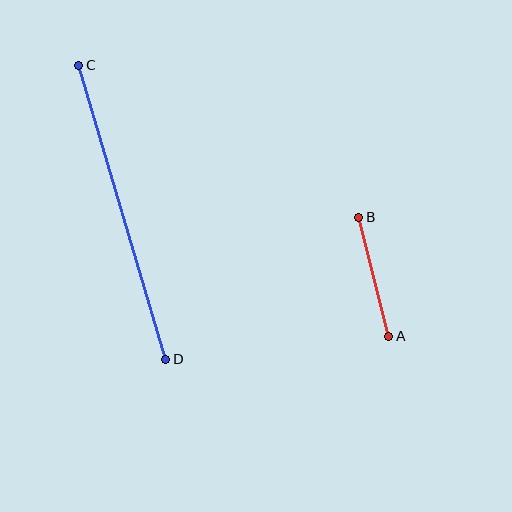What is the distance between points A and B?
The distance is approximately 123 pixels.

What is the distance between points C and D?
The distance is approximately 307 pixels.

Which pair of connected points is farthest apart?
Points C and D are farthest apart.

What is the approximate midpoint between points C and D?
The midpoint is at approximately (122, 212) pixels.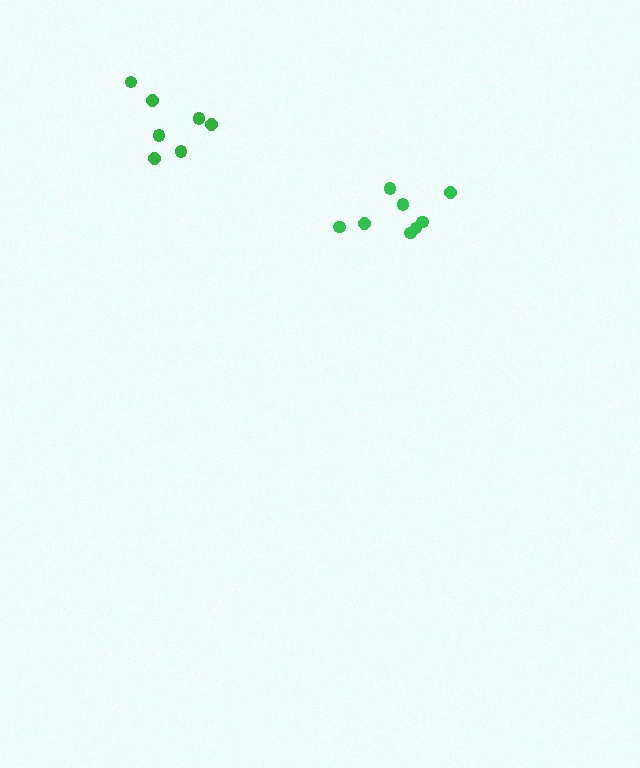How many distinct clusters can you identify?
There are 2 distinct clusters.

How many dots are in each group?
Group 1: 8 dots, Group 2: 7 dots (15 total).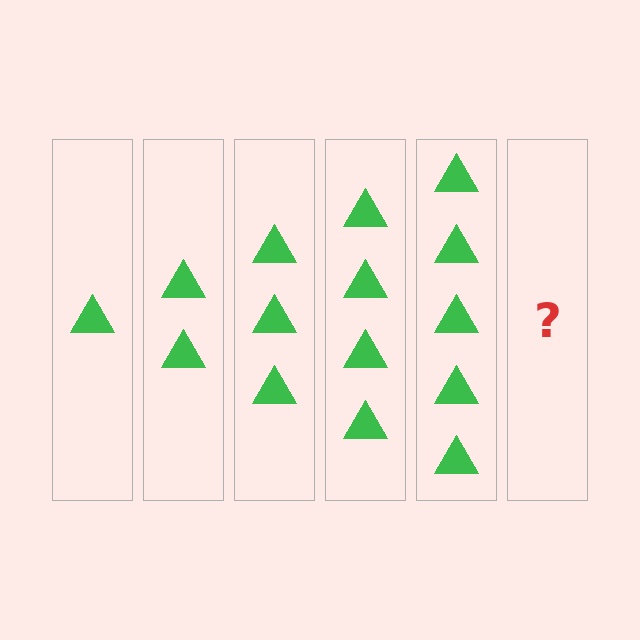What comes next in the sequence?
The next element should be 6 triangles.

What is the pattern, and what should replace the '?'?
The pattern is that each step adds one more triangle. The '?' should be 6 triangles.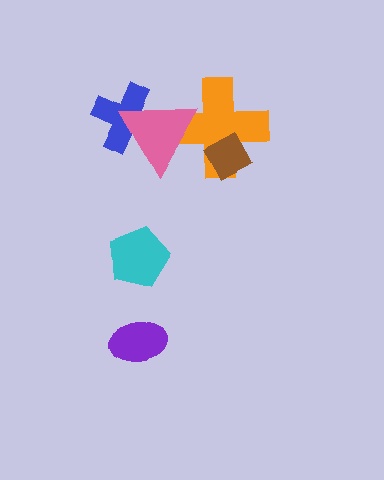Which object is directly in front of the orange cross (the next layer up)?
The brown diamond is directly in front of the orange cross.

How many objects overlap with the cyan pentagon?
0 objects overlap with the cyan pentagon.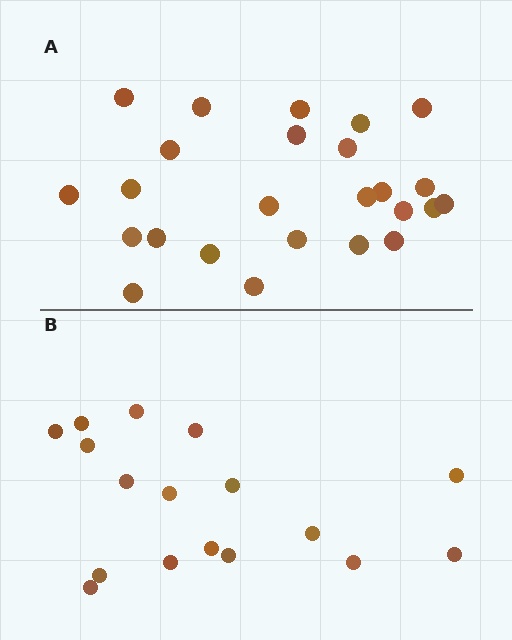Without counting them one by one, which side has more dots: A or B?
Region A (the top region) has more dots.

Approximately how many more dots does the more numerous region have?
Region A has roughly 8 or so more dots than region B.